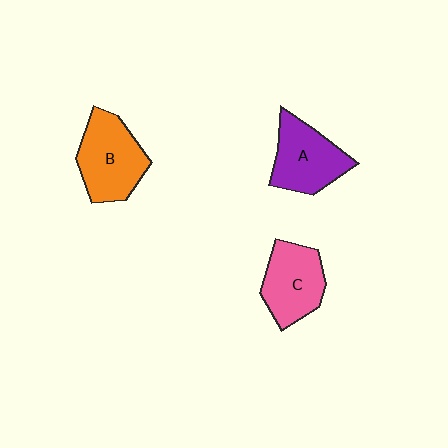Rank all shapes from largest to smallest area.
From largest to smallest: B (orange), A (purple), C (pink).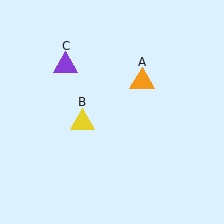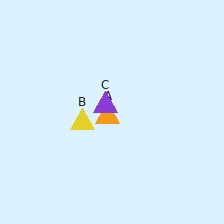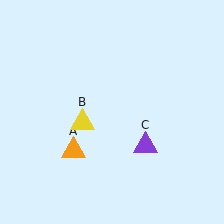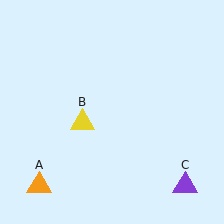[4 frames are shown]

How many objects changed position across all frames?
2 objects changed position: orange triangle (object A), purple triangle (object C).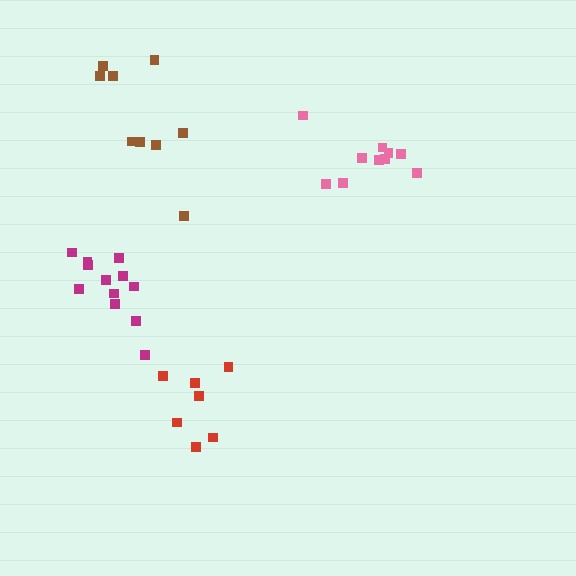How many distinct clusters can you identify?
There are 4 distinct clusters.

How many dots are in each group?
Group 1: 10 dots, Group 2: 12 dots, Group 3: 7 dots, Group 4: 9 dots (38 total).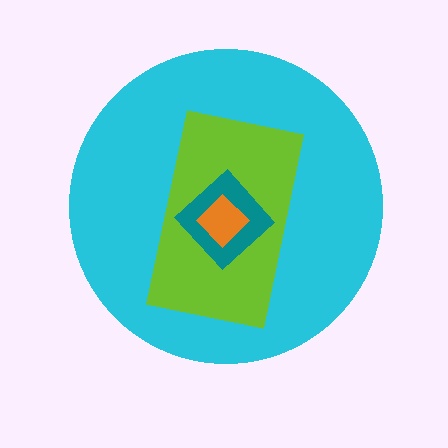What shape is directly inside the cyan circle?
The lime rectangle.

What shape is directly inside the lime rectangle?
The teal diamond.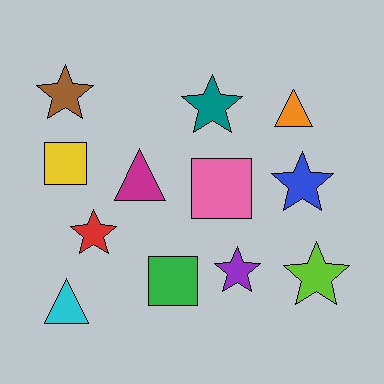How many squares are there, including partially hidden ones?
There are 3 squares.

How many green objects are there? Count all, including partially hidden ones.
There is 1 green object.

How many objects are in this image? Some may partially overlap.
There are 12 objects.